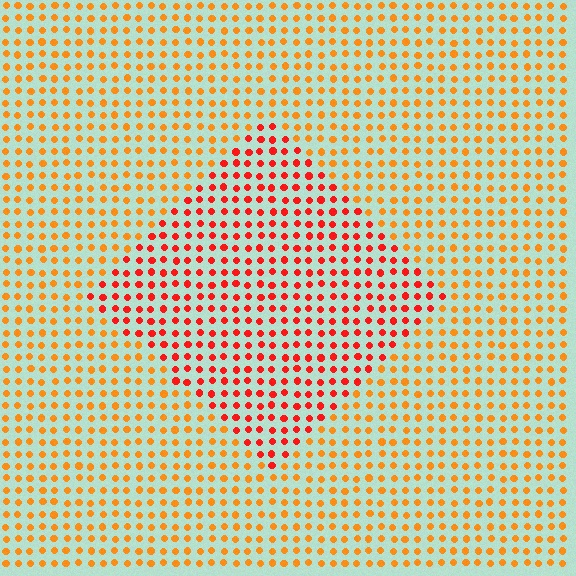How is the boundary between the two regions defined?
The boundary is defined purely by a slight shift in hue (about 32 degrees). Spacing, size, and orientation are identical on both sides.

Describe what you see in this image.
The image is filled with small orange elements in a uniform arrangement. A diamond-shaped region is visible where the elements are tinted to a slightly different hue, forming a subtle color boundary.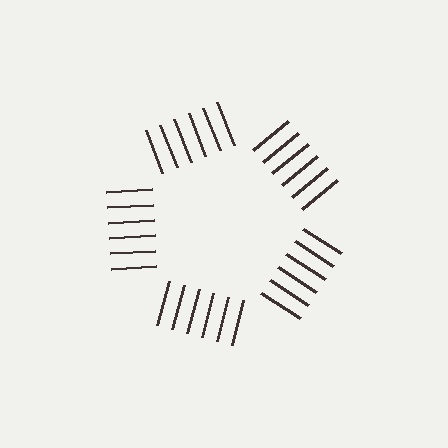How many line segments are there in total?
30 — 6 along each of the 5 edges.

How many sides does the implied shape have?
5 sides — the line-ends trace a pentagon.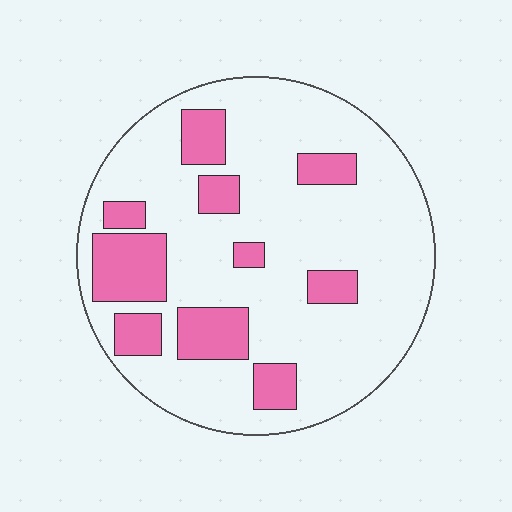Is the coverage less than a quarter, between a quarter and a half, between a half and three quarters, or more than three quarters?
Less than a quarter.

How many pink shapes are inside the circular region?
10.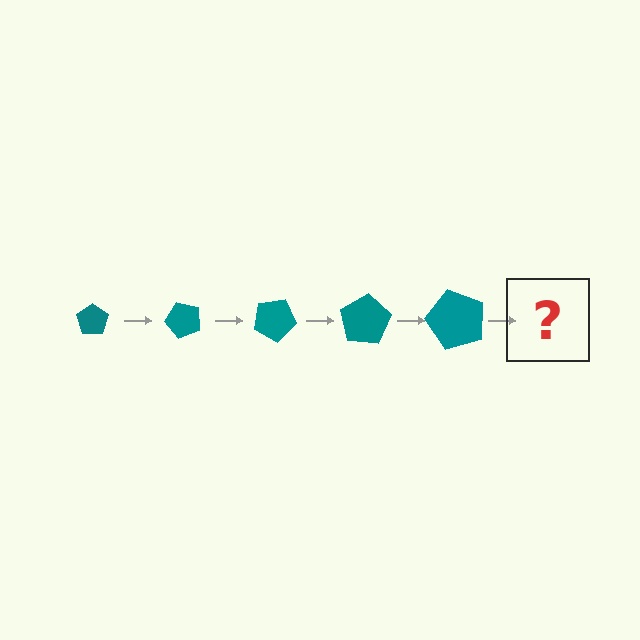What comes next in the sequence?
The next element should be a pentagon, larger than the previous one and rotated 250 degrees from the start.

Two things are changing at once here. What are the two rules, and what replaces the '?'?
The two rules are that the pentagon grows larger each step and it rotates 50 degrees each step. The '?' should be a pentagon, larger than the previous one and rotated 250 degrees from the start.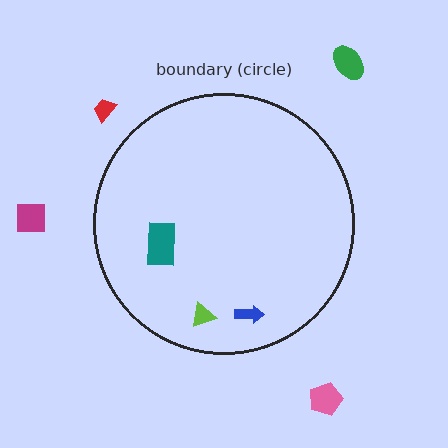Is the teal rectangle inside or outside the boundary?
Inside.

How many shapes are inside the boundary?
3 inside, 4 outside.